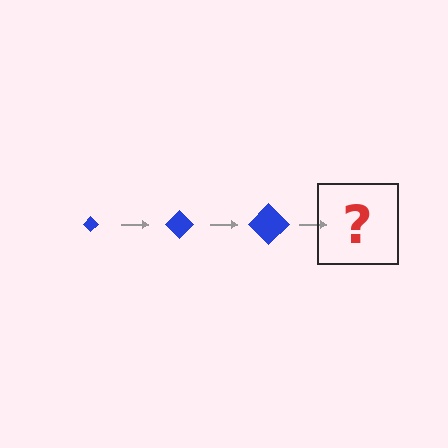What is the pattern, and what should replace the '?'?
The pattern is that the diamond gets progressively larger each step. The '?' should be a blue diamond, larger than the previous one.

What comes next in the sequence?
The next element should be a blue diamond, larger than the previous one.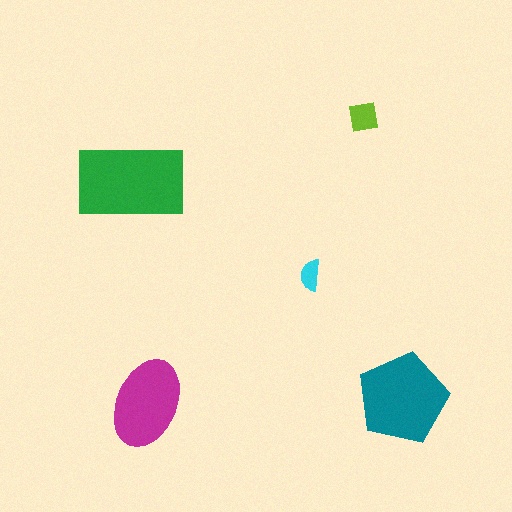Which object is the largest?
The green rectangle.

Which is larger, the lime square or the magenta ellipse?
The magenta ellipse.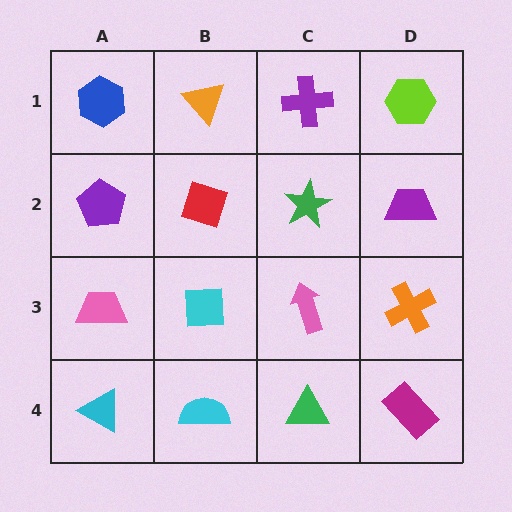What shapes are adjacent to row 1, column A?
A purple pentagon (row 2, column A), an orange triangle (row 1, column B).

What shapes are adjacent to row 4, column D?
An orange cross (row 3, column D), a green triangle (row 4, column C).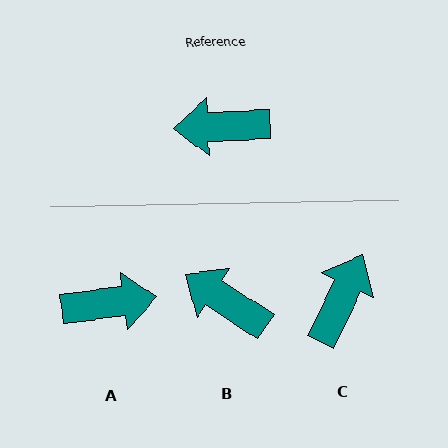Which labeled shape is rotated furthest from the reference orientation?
A, about 175 degrees away.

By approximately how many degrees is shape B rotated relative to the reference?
Approximately 35 degrees clockwise.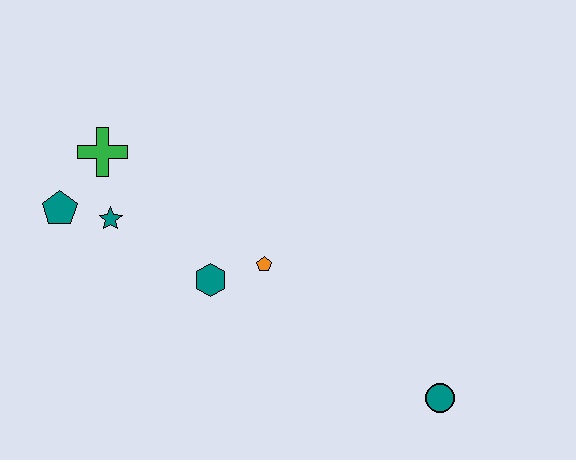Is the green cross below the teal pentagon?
No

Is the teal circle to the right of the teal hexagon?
Yes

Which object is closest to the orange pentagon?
The teal hexagon is closest to the orange pentagon.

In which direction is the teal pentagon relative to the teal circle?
The teal pentagon is to the left of the teal circle.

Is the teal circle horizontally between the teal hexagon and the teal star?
No